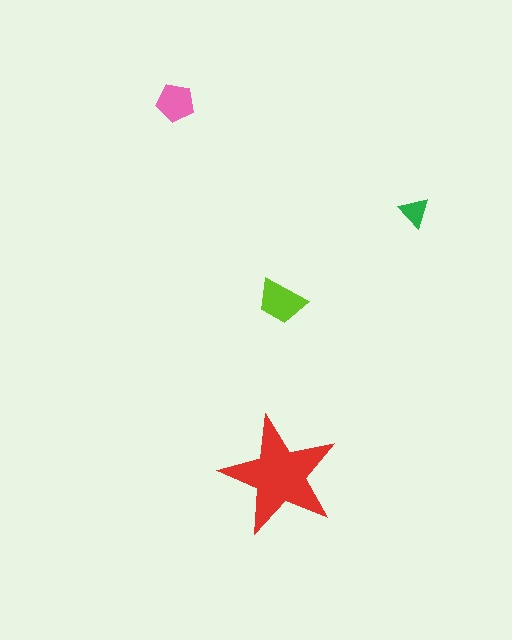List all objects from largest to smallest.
The red star, the lime trapezoid, the pink pentagon, the green triangle.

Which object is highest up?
The pink pentagon is topmost.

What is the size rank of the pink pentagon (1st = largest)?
3rd.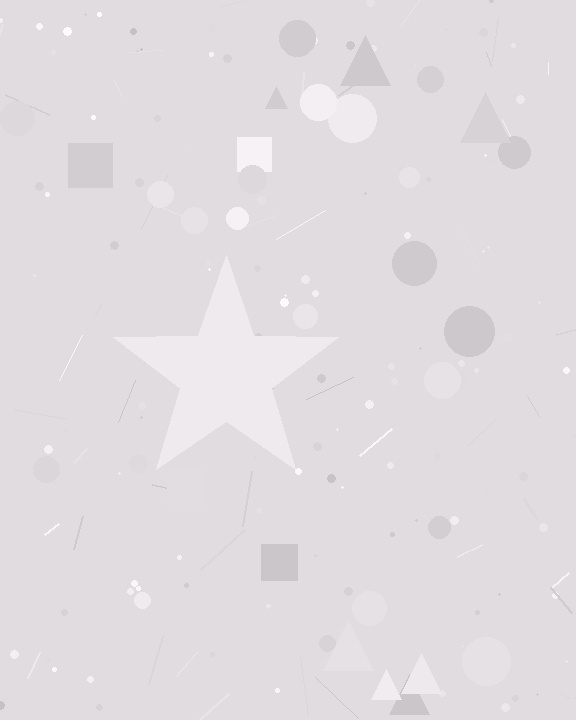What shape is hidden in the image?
A star is hidden in the image.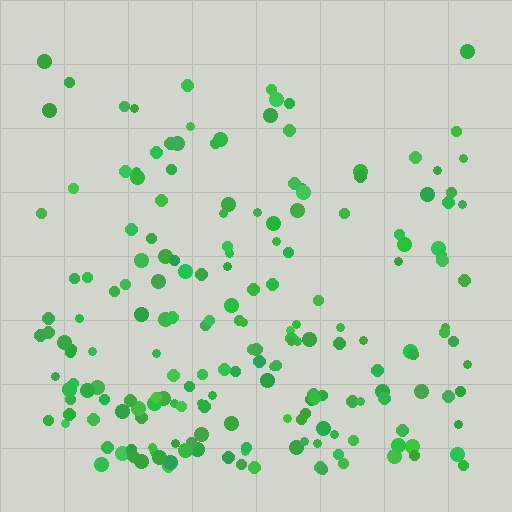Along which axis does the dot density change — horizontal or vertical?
Vertical.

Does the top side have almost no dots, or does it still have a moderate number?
Still a moderate number, just noticeably fewer than the bottom.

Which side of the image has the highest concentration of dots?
The bottom.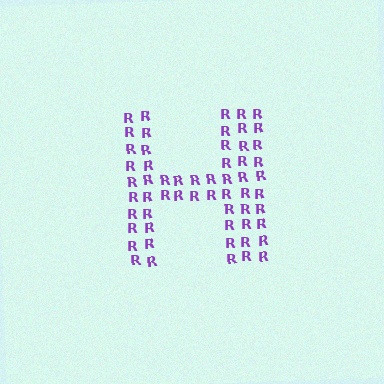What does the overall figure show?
The overall figure shows the letter H.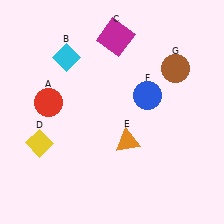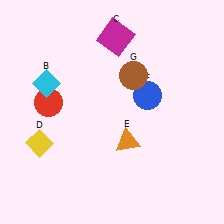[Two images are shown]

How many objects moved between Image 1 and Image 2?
2 objects moved between the two images.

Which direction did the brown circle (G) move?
The brown circle (G) moved left.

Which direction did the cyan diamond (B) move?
The cyan diamond (B) moved down.